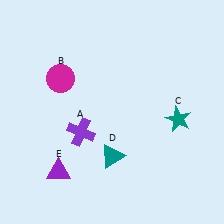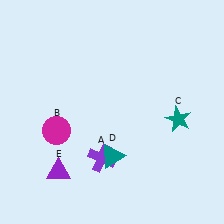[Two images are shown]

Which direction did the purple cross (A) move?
The purple cross (A) moved down.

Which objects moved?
The objects that moved are: the purple cross (A), the magenta circle (B).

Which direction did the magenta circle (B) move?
The magenta circle (B) moved down.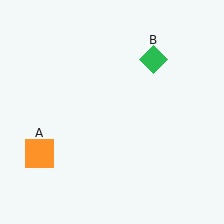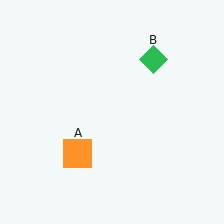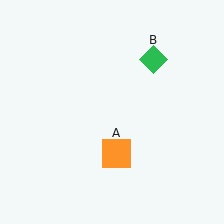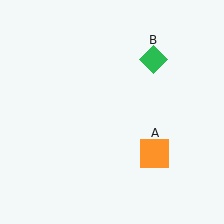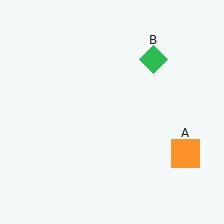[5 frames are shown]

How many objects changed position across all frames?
1 object changed position: orange square (object A).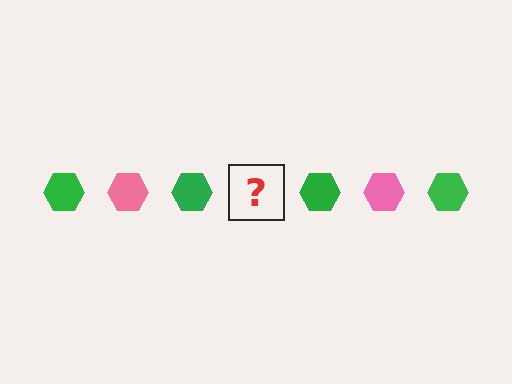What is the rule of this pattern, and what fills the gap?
The rule is that the pattern cycles through green, pink hexagons. The gap should be filled with a pink hexagon.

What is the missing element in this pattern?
The missing element is a pink hexagon.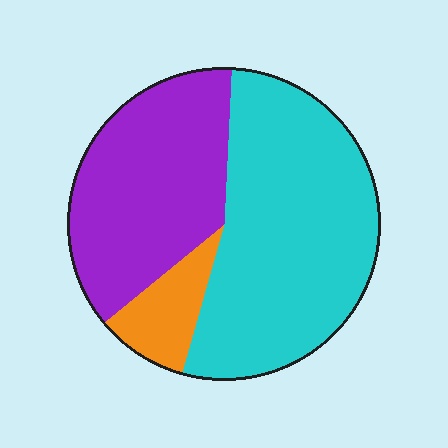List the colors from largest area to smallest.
From largest to smallest: cyan, purple, orange.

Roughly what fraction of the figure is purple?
Purple takes up about three eighths (3/8) of the figure.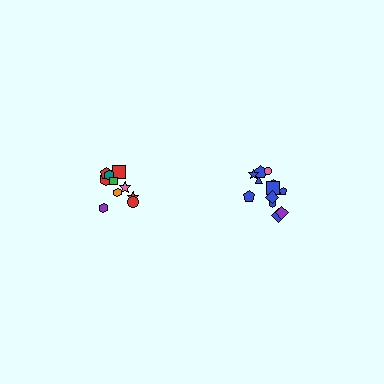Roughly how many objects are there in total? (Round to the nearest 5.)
Roughly 20 objects in total.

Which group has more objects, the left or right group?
The right group.